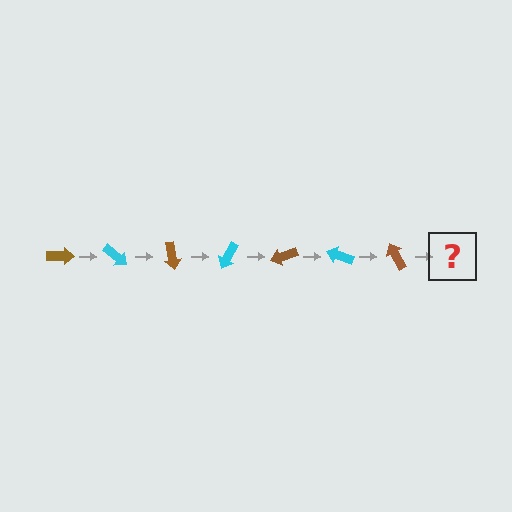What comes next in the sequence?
The next element should be a cyan arrow, rotated 280 degrees from the start.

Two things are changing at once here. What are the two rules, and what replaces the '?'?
The two rules are that it rotates 40 degrees each step and the color cycles through brown and cyan. The '?' should be a cyan arrow, rotated 280 degrees from the start.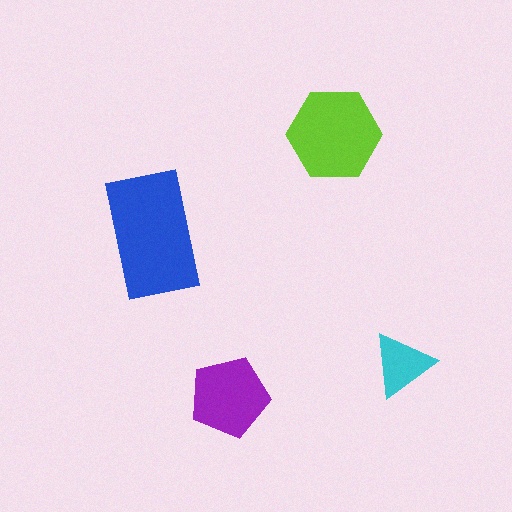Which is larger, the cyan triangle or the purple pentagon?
The purple pentagon.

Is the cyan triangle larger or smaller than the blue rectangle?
Smaller.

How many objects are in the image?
There are 4 objects in the image.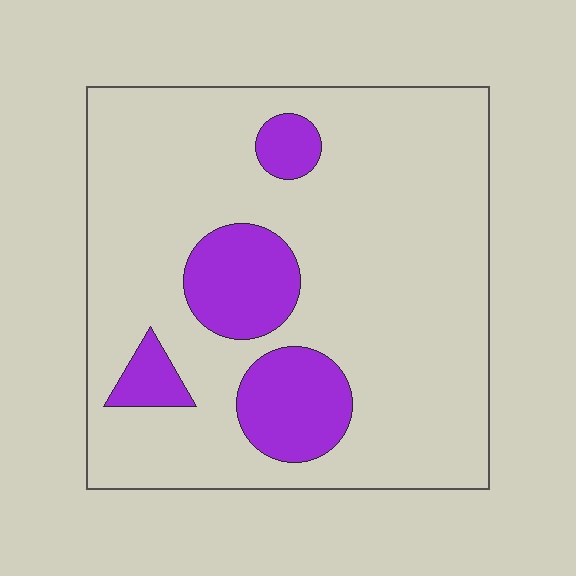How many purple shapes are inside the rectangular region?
4.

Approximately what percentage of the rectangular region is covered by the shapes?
Approximately 20%.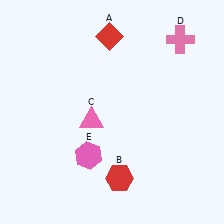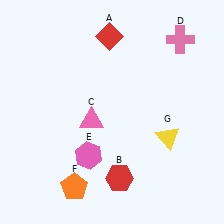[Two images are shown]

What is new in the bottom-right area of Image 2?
A yellow triangle (G) was added in the bottom-right area of Image 2.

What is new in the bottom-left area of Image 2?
An orange pentagon (F) was added in the bottom-left area of Image 2.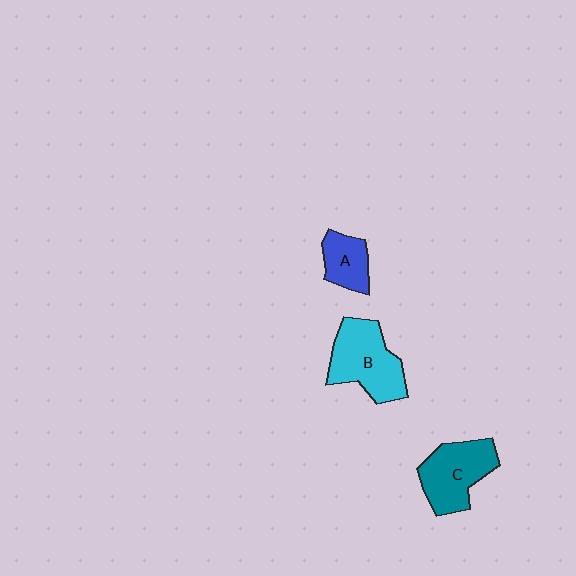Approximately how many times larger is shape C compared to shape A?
Approximately 1.7 times.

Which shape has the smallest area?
Shape A (blue).